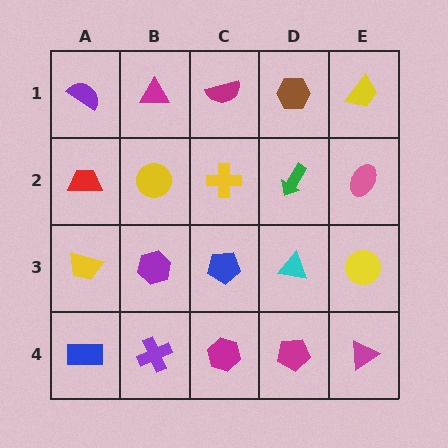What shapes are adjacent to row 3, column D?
A green arrow (row 2, column D), a magenta pentagon (row 4, column D), a blue pentagon (row 3, column C), a yellow circle (row 3, column E).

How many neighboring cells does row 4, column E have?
2.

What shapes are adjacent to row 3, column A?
A red trapezoid (row 2, column A), a blue rectangle (row 4, column A), a purple hexagon (row 3, column B).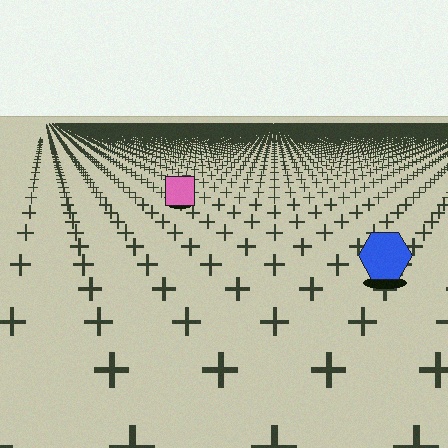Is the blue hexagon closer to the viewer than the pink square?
Yes. The blue hexagon is closer — you can tell from the texture gradient: the ground texture is coarser near it.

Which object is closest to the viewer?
The blue hexagon is closest. The texture marks near it are larger and more spread out.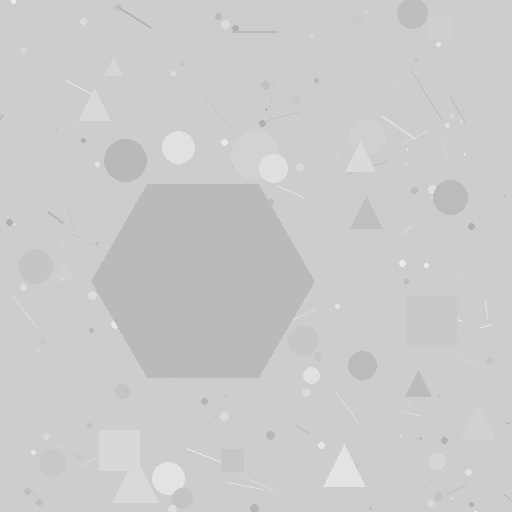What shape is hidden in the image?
A hexagon is hidden in the image.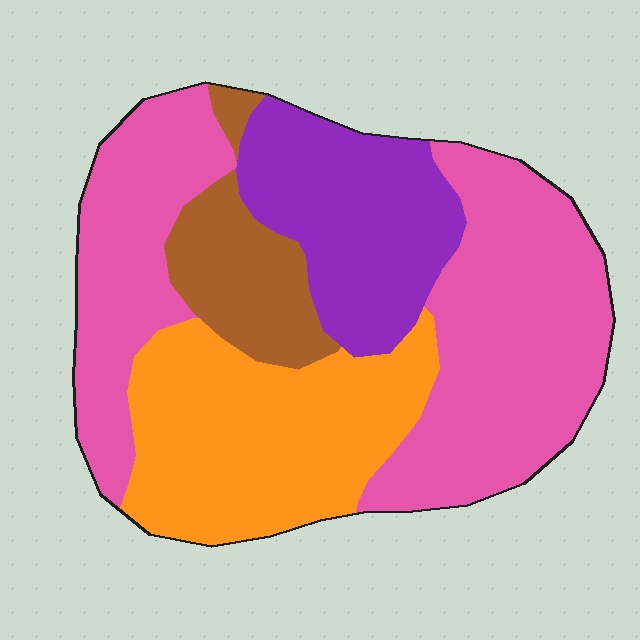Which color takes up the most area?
Pink, at roughly 45%.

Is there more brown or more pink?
Pink.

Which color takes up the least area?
Brown, at roughly 10%.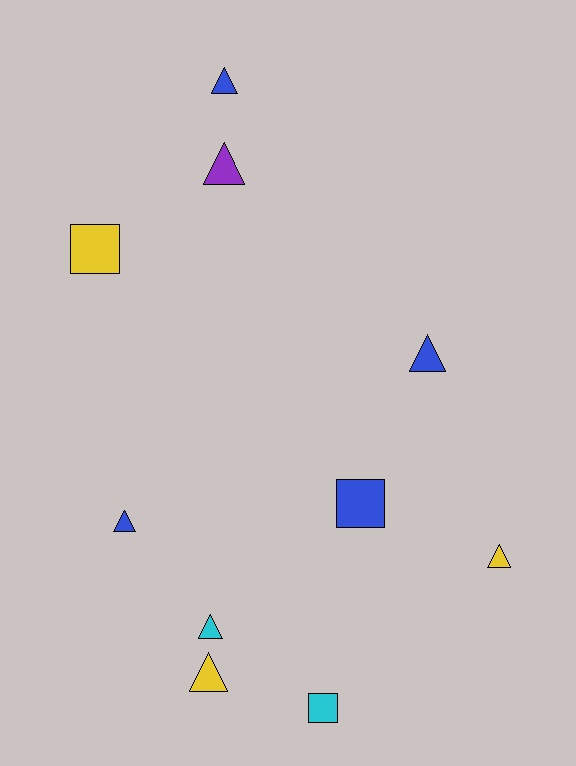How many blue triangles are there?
There are 3 blue triangles.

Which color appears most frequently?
Blue, with 4 objects.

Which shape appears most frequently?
Triangle, with 7 objects.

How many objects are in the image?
There are 10 objects.